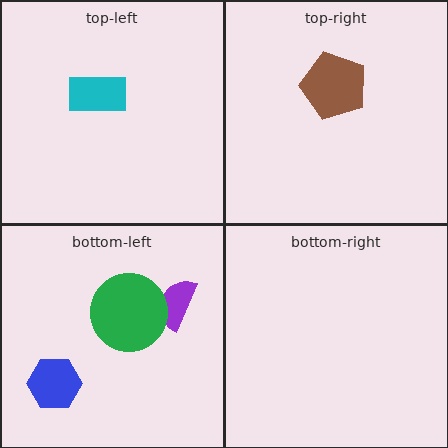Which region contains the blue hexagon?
The bottom-left region.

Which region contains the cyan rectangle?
The top-left region.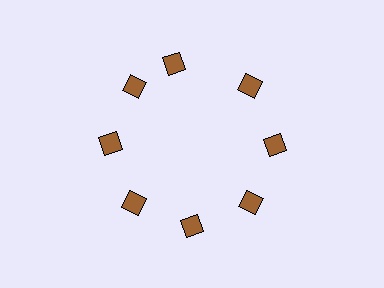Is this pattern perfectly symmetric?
No. The 8 brown diamonds are arranged in a ring, but one element near the 12 o'clock position is rotated out of alignment along the ring, breaking the 8-fold rotational symmetry.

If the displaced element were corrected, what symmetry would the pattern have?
It would have 8-fold rotational symmetry — the pattern would map onto itself every 45 degrees.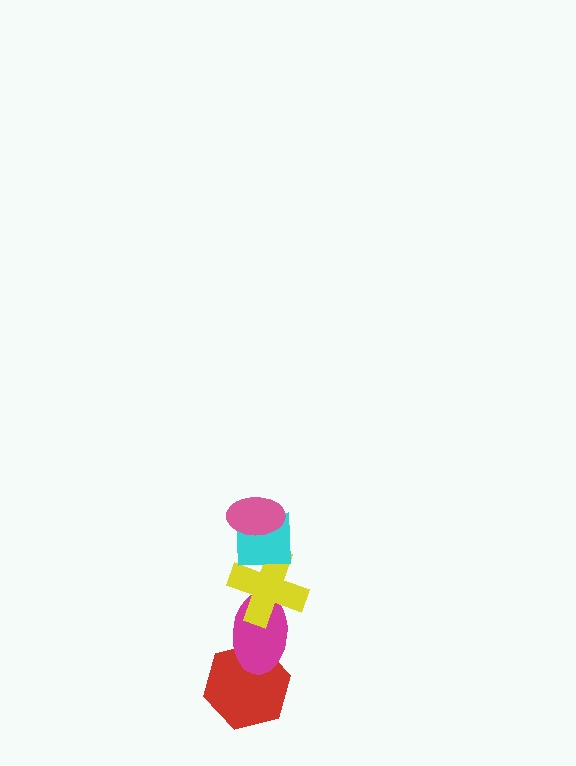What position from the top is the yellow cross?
The yellow cross is 3rd from the top.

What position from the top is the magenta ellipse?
The magenta ellipse is 4th from the top.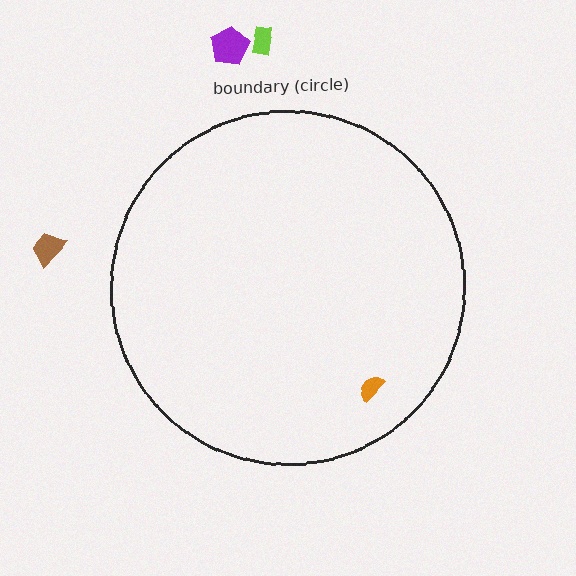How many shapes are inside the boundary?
1 inside, 3 outside.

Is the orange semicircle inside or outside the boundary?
Inside.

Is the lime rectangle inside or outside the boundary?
Outside.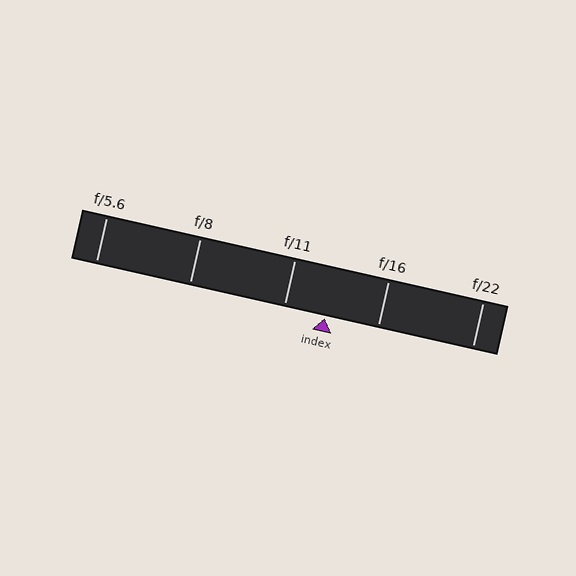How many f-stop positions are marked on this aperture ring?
There are 5 f-stop positions marked.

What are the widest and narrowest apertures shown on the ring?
The widest aperture shown is f/5.6 and the narrowest is f/22.